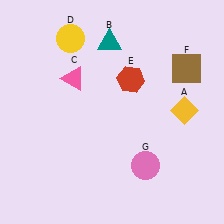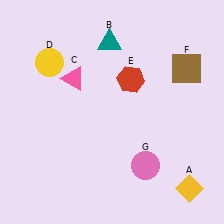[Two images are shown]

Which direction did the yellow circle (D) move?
The yellow circle (D) moved down.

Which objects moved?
The objects that moved are: the yellow diamond (A), the yellow circle (D).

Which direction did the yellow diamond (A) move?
The yellow diamond (A) moved down.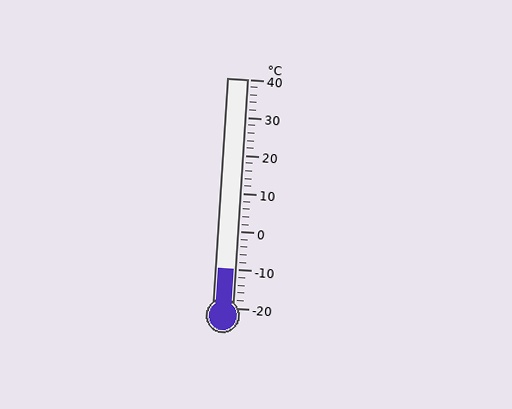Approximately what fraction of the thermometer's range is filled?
The thermometer is filled to approximately 15% of its range.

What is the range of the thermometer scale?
The thermometer scale ranges from -20°C to 40°C.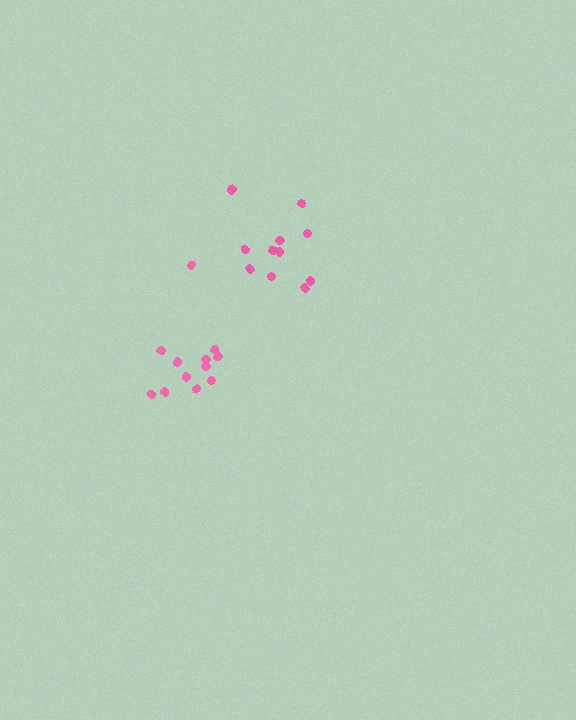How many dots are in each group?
Group 1: 12 dots, Group 2: 11 dots (23 total).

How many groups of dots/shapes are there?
There are 2 groups.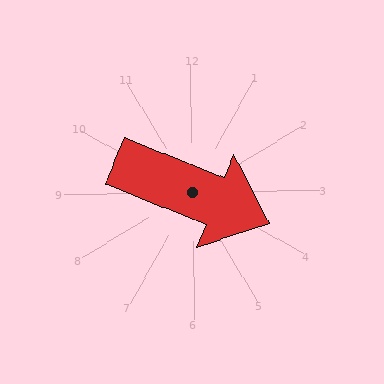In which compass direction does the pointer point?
Southeast.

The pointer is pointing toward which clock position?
Roughly 4 o'clock.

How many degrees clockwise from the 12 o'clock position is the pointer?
Approximately 113 degrees.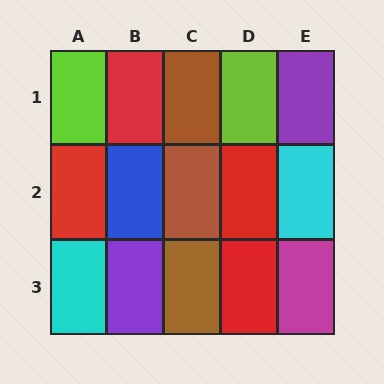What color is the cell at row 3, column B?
Purple.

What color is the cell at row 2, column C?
Brown.